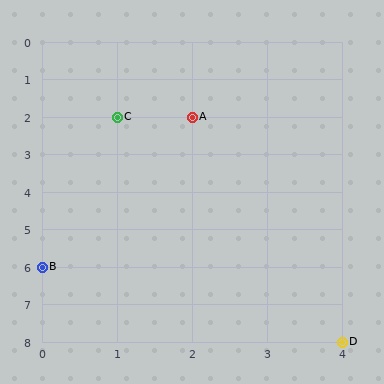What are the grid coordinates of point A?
Point A is at grid coordinates (2, 2).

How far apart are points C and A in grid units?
Points C and A are 1 column apart.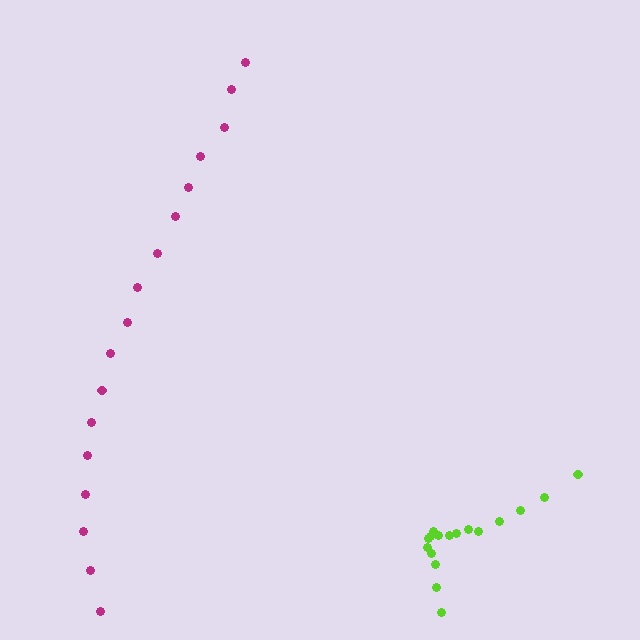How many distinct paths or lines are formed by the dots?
There are 2 distinct paths.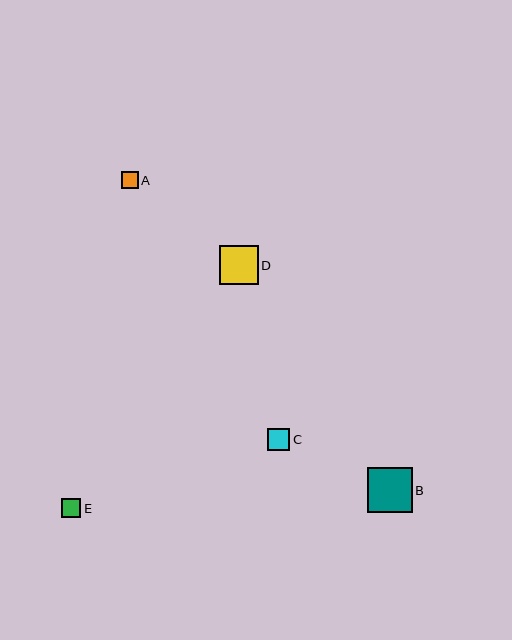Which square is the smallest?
Square A is the smallest with a size of approximately 17 pixels.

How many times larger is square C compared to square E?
Square C is approximately 1.1 times the size of square E.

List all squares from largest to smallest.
From largest to smallest: B, D, C, E, A.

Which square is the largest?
Square B is the largest with a size of approximately 45 pixels.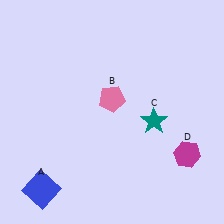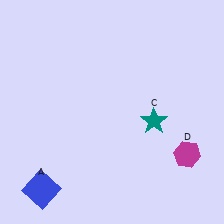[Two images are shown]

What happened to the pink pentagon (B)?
The pink pentagon (B) was removed in Image 2. It was in the top-left area of Image 1.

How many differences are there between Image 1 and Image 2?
There is 1 difference between the two images.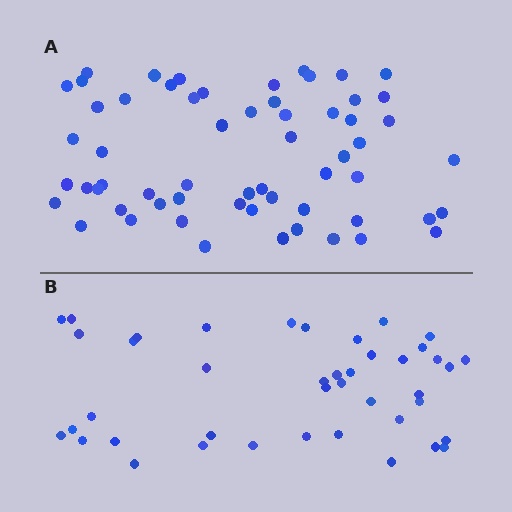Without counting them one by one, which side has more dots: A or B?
Region A (the top region) has more dots.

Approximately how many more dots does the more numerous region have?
Region A has approximately 20 more dots than region B.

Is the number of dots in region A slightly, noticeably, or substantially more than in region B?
Region A has noticeably more, but not dramatically so. The ratio is roughly 1.4 to 1.